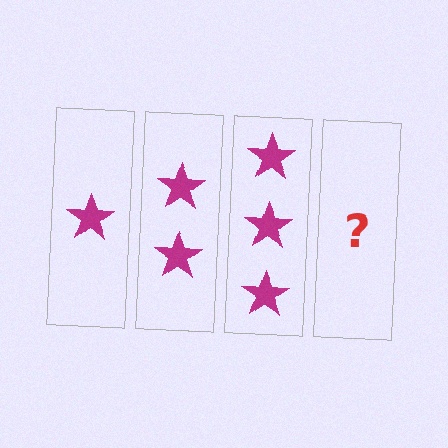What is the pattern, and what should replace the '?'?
The pattern is that each step adds one more star. The '?' should be 4 stars.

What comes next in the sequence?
The next element should be 4 stars.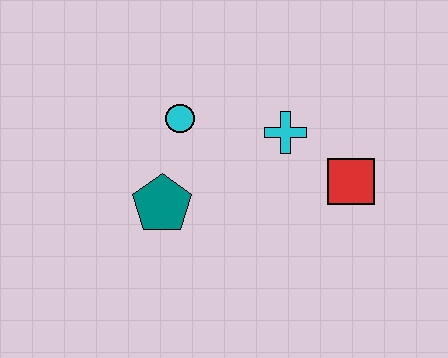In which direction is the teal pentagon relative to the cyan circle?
The teal pentagon is below the cyan circle.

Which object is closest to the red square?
The cyan cross is closest to the red square.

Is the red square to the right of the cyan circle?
Yes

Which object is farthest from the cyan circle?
The red square is farthest from the cyan circle.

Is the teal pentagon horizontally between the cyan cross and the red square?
No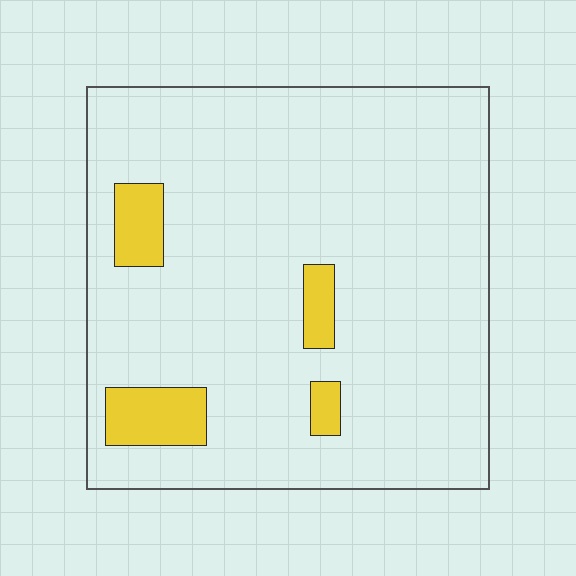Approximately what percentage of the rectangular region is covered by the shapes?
Approximately 10%.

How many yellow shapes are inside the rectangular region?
4.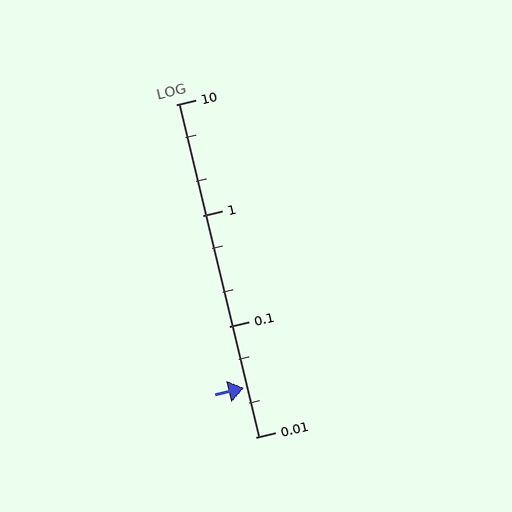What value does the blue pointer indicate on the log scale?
The pointer indicates approximately 0.028.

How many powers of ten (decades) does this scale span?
The scale spans 3 decades, from 0.01 to 10.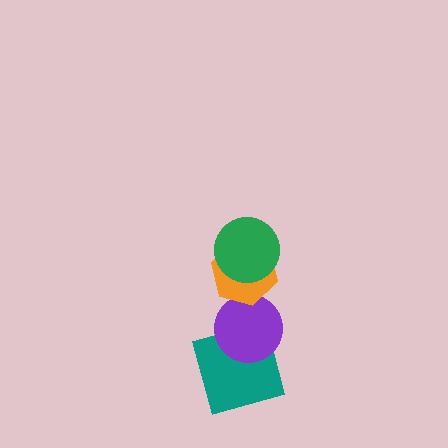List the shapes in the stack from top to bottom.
From top to bottom: the green circle, the orange hexagon, the purple circle, the teal square.